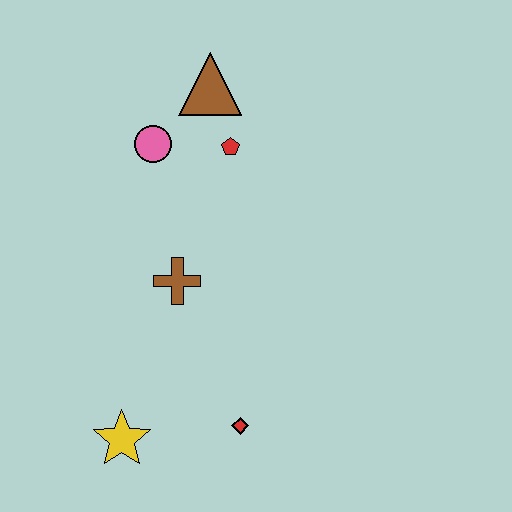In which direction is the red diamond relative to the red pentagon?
The red diamond is below the red pentagon.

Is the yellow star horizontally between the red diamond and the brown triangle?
No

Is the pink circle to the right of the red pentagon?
No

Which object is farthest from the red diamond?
The brown triangle is farthest from the red diamond.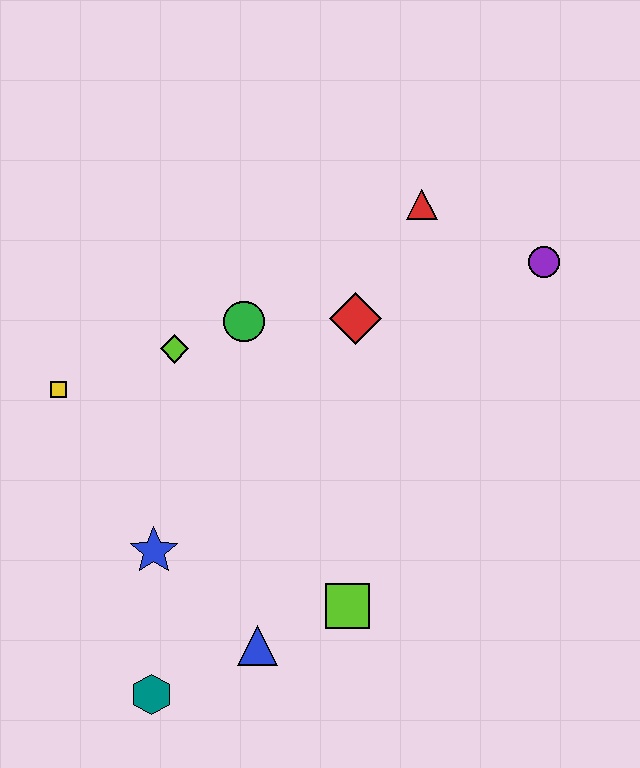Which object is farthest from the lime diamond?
The purple circle is farthest from the lime diamond.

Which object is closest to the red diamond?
The green circle is closest to the red diamond.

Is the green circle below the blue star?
No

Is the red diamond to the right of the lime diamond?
Yes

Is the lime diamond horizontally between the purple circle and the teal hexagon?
Yes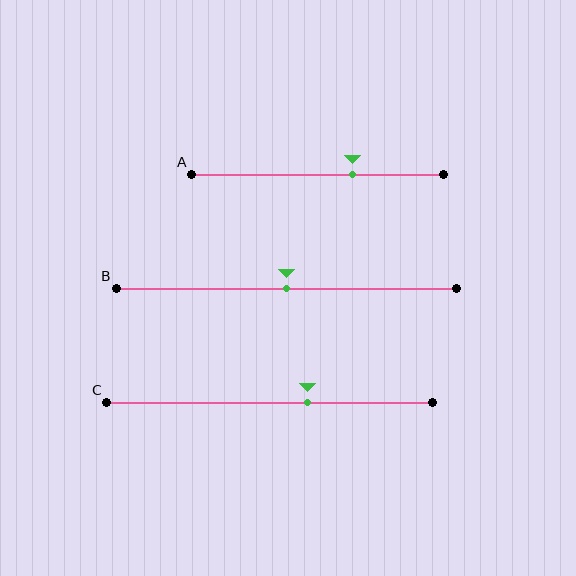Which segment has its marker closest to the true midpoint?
Segment B has its marker closest to the true midpoint.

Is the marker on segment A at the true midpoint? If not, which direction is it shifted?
No, the marker on segment A is shifted to the right by about 14% of the segment length.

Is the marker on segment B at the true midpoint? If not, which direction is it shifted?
Yes, the marker on segment B is at the true midpoint.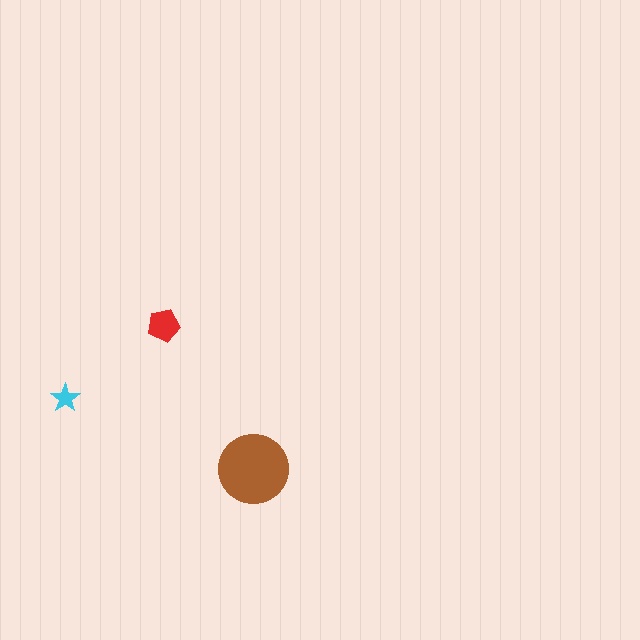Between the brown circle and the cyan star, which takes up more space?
The brown circle.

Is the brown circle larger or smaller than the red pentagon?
Larger.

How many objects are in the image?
There are 3 objects in the image.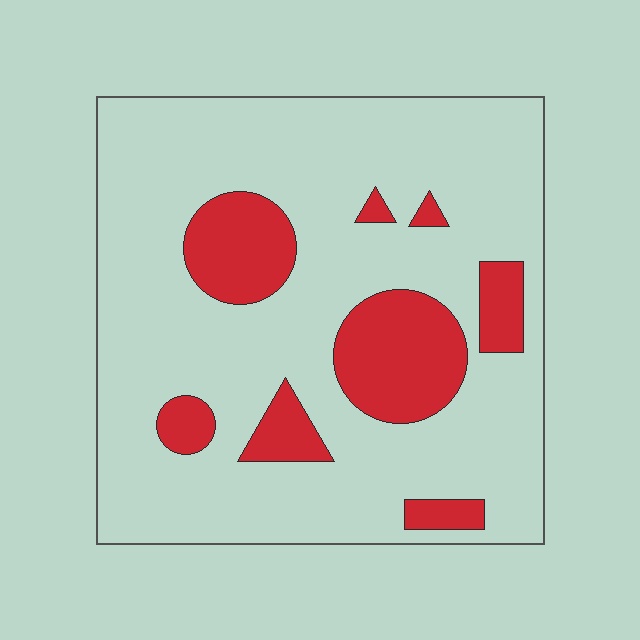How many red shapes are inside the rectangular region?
8.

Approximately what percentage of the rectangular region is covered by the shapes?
Approximately 20%.